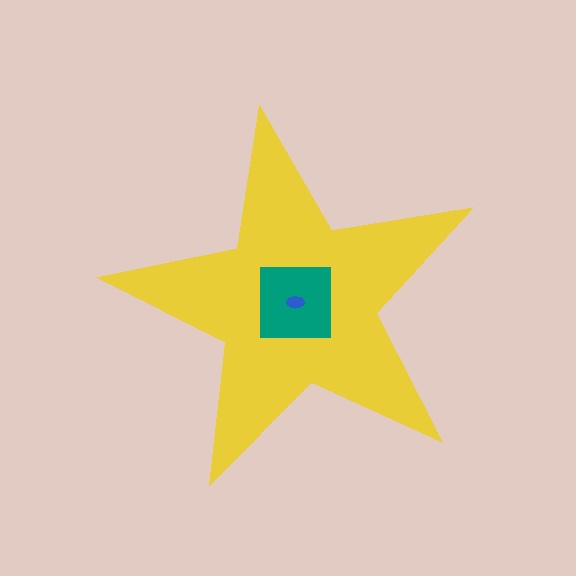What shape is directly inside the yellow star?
The teal square.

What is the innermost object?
The blue ellipse.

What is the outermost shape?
The yellow star.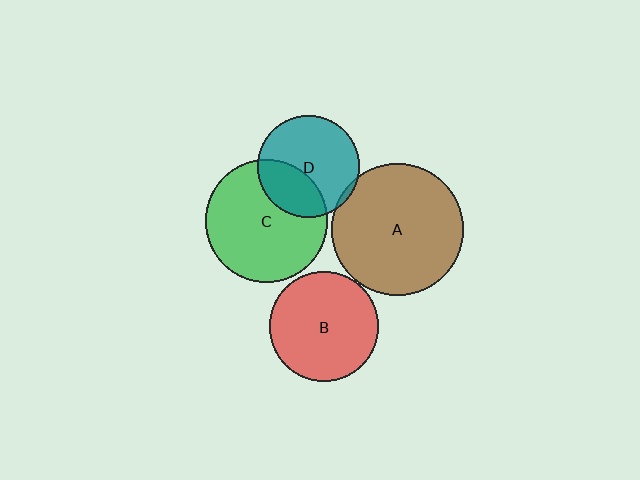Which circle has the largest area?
Circle A (brown).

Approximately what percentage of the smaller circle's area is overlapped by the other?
Approximately 35%.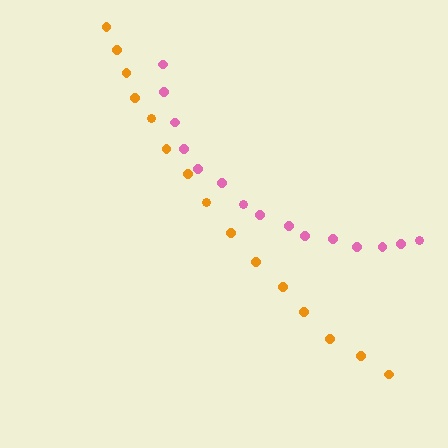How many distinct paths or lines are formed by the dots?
There are 2 distinct paths.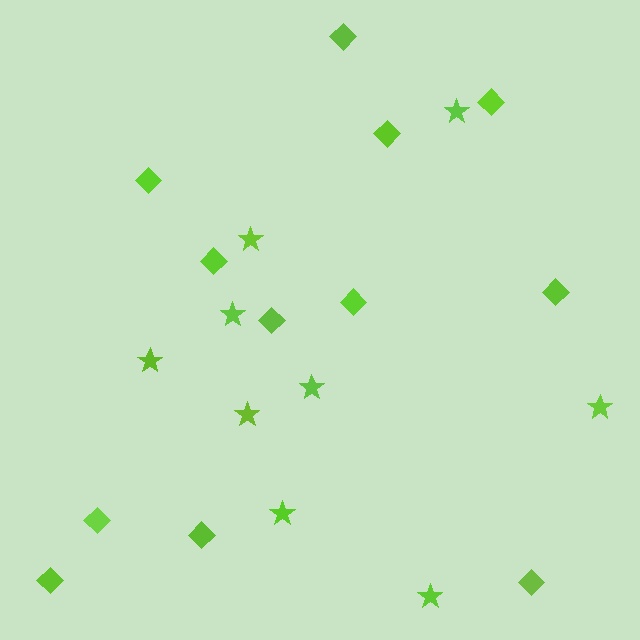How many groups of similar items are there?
There are 2 groups: one group of diamonds (12) and one group of stars (9).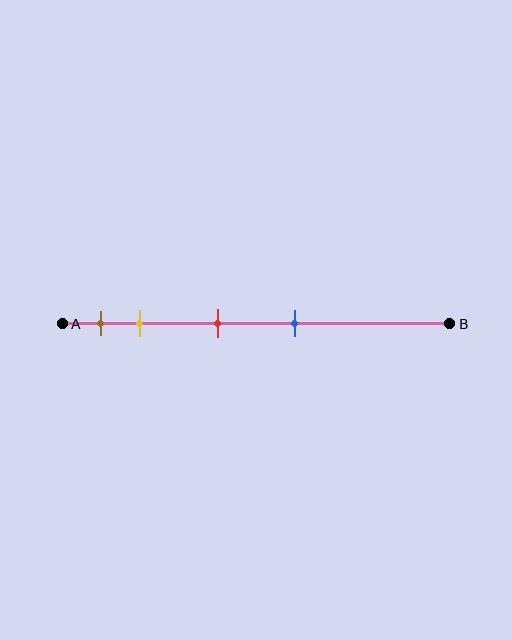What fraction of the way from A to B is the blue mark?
The blue mark is approximately 60% (0.6) of the way from A to B.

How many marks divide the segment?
There are 4 marks dividing the segment.